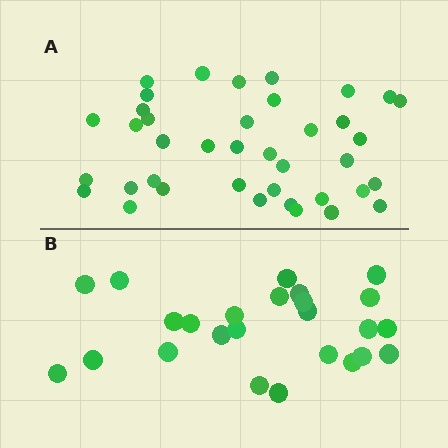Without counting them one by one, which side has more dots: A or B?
Region A (the top region) has more dots.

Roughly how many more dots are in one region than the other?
Region A has approximately 15 more dots than region B.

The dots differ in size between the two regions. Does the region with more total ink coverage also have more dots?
No. Region B has more total ink coverage because its dots are larger, but region A actually contains more individual dots. Total area can be misleading — the number of items is what matters here.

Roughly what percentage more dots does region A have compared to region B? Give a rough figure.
About 55% more.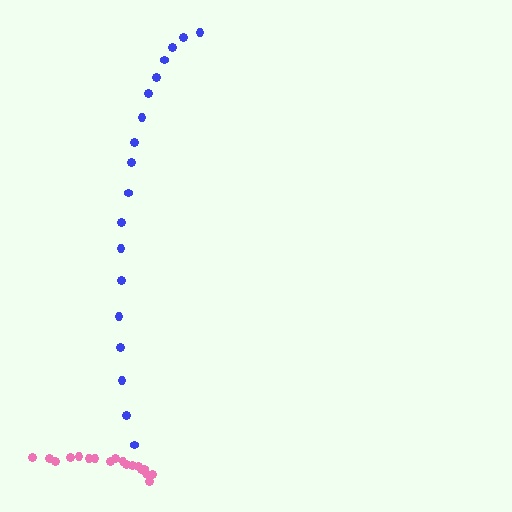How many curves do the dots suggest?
There are 2 distinct paths.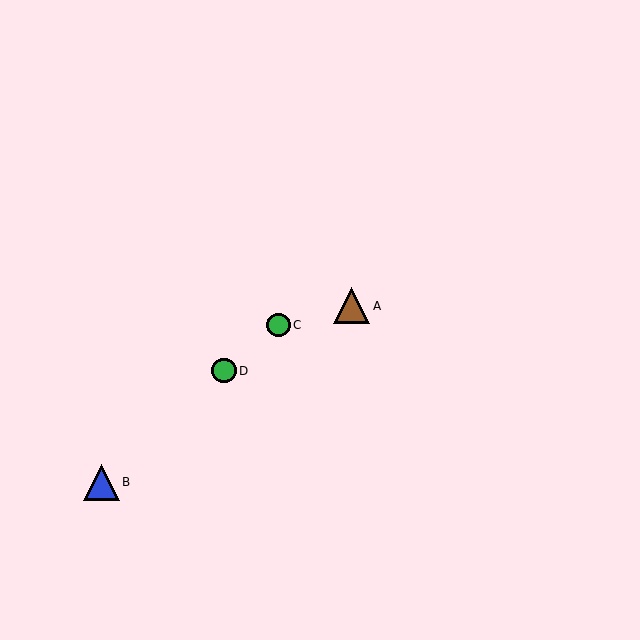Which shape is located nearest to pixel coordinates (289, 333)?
The green circle (labeled C) at (278, 325) is nearest to that location.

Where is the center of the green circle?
The center of the green circle is at (278, 325).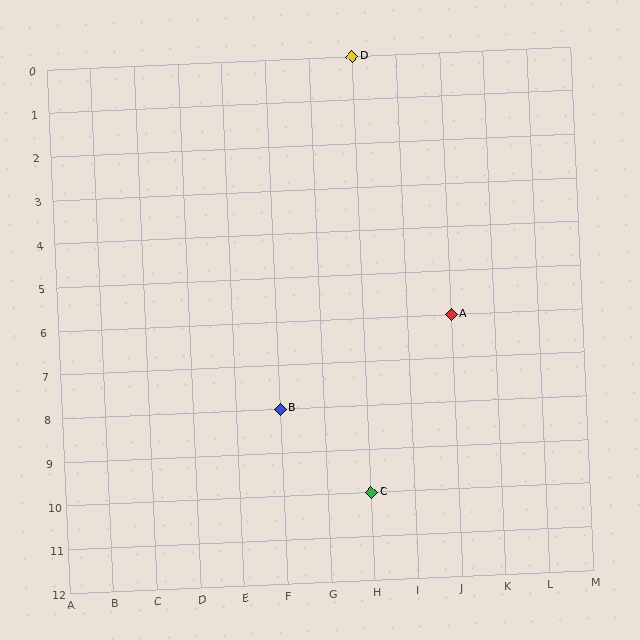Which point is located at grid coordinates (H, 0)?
Point D is at (H, 0).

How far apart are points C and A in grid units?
Points C and A are 2 columns and 4 rows apart (about 4.5 grid units diagonally).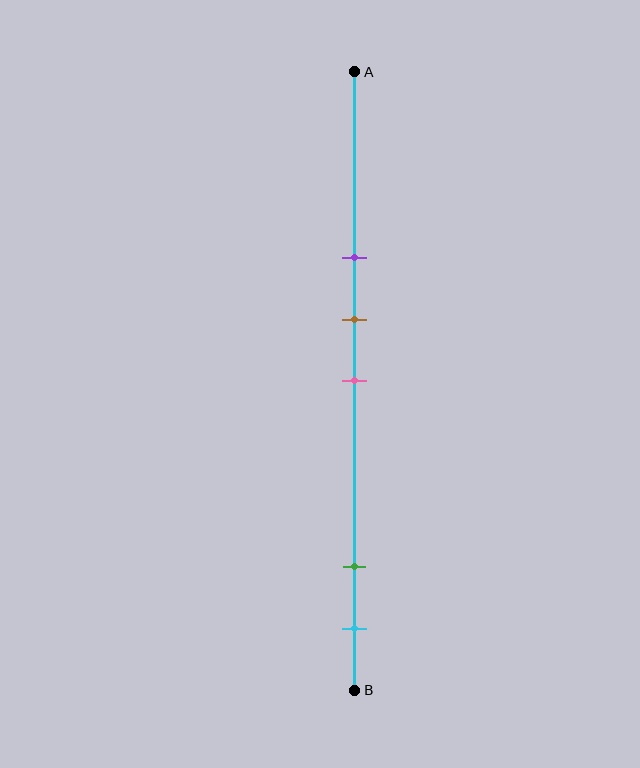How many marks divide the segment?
There are 5 marks dividing the segment.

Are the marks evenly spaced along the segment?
No, the marks are not evenly spaced.